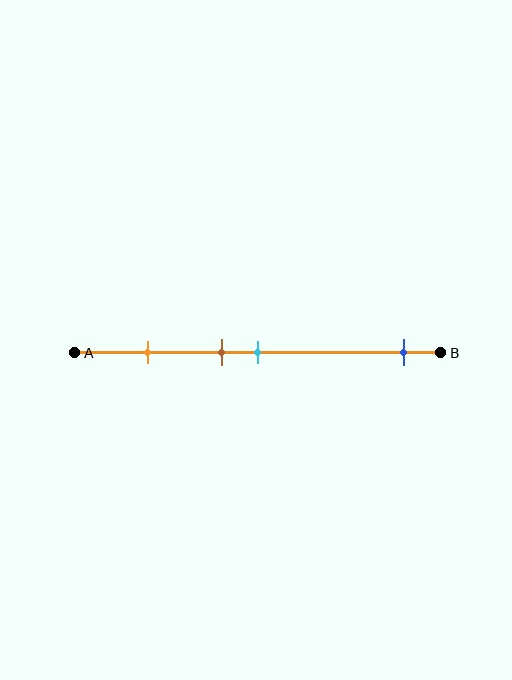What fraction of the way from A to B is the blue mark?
The blue mark is approximately 90% (0.9) of the way from A to B.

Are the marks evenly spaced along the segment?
No, the marks are not evenly spaced.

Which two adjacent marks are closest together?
The brown and cyan marks are the closest adjacent pair.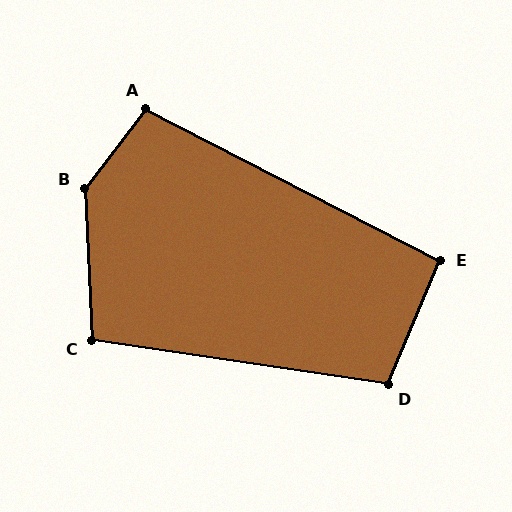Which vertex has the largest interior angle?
B, at approximately 140 degrees.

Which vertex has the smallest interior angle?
E, at approximately 94 degrees.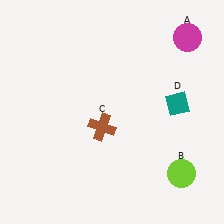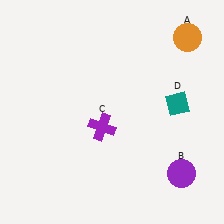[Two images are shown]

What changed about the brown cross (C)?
In Image 1, C is brown. In Image 2, it changed to purple.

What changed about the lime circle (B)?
In Image 1, B is lime. In Image 2, it changed to purple.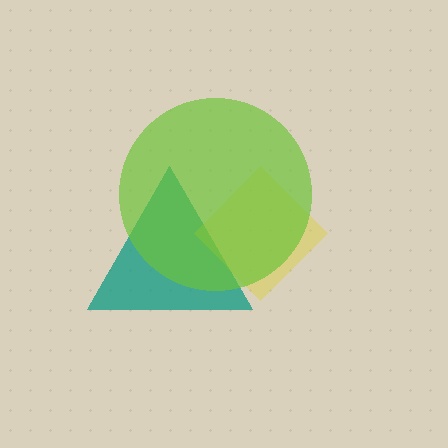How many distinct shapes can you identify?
There are 3 distinct shapes: a teal triangle, a yellow diamond, a lime circle.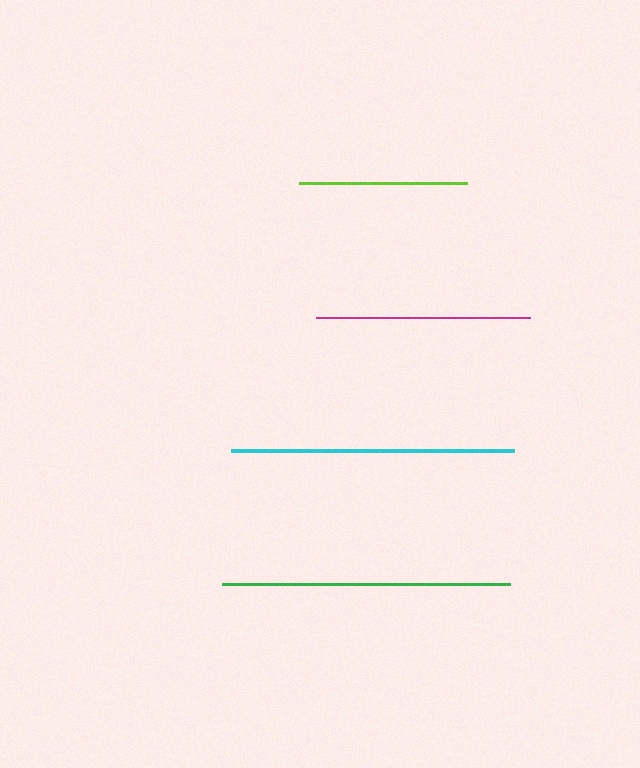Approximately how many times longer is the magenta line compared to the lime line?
The magenta line is approximately 1.3 times the length of the lime line.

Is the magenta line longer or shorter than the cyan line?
The cyan line is longer than the magenta line.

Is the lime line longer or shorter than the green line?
The green line is longer than the lime line.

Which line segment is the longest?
The green line is the longest at approximately 288 pixels.